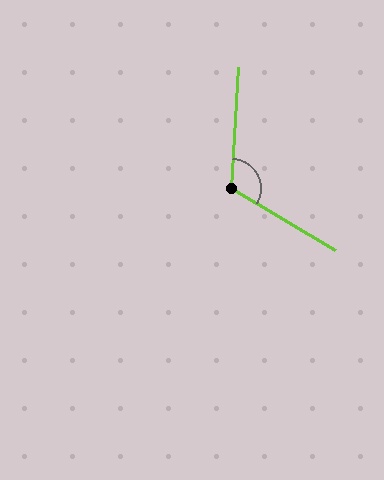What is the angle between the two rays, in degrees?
Approximately 117 degrees.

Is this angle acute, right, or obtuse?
It is obtuse.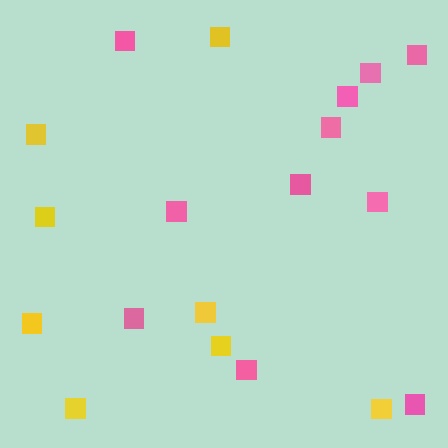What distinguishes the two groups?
There are 2 groups: one group of yellow squares (8) and one group of pink squares (11).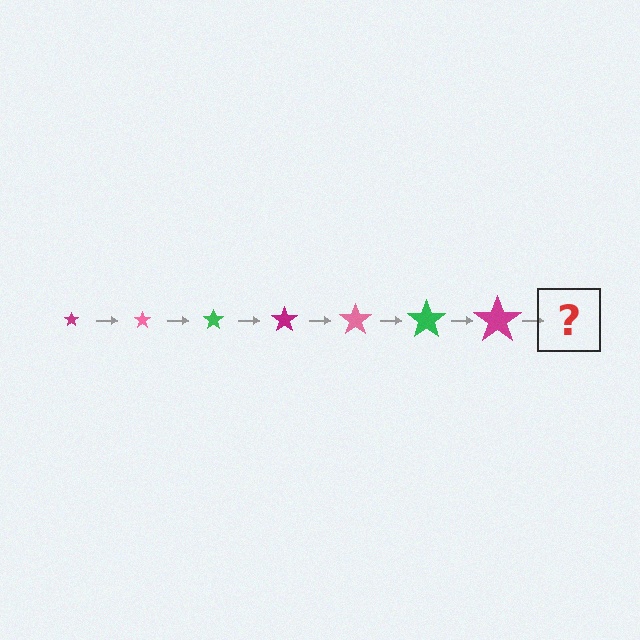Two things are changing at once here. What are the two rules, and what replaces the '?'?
The two rules are that the star grows larger each step and the color cycles through magenta, pink, and green. The '?' should be a pink star, larger than the previous one.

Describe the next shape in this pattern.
It should be a pink star, larger than the previous one.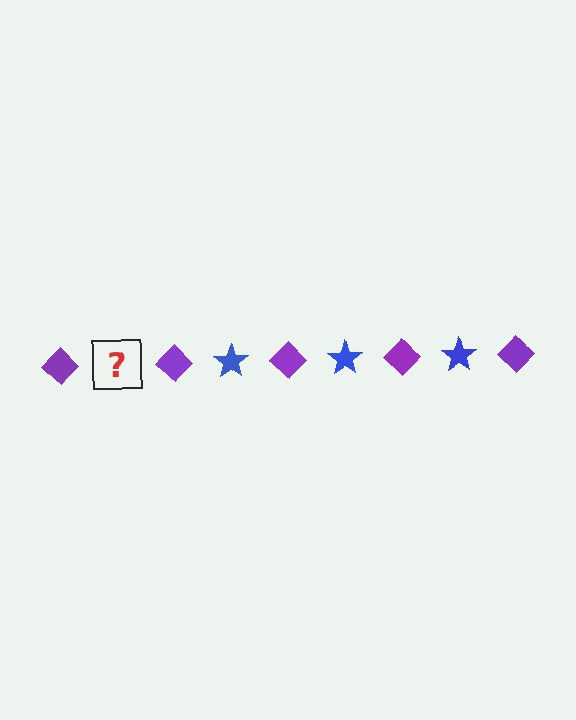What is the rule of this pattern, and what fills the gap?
The rule is that the pattern alternates between purple diamond and blue star. The gap should be filled with a blue star.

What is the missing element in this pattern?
The missing element is a blue star.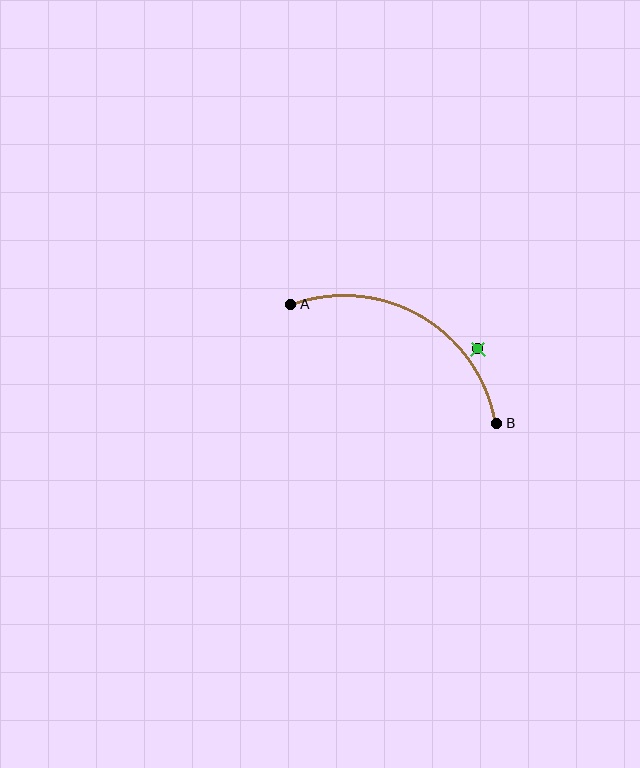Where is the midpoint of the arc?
The arc midpoint is the point on the curve farthest from the straight line joining A and B. It sits above that line.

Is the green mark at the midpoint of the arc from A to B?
No — the green mark does not lie on the arc at all. It sits slightly outside the curve.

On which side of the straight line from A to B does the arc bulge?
The arc bulges above the straight line connecting A and B.